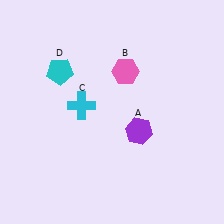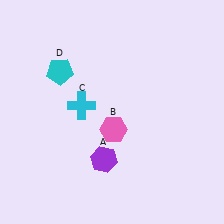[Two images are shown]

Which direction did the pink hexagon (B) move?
The pink hexagon (B) moved down.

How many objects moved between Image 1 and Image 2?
2 objects moved between the two images.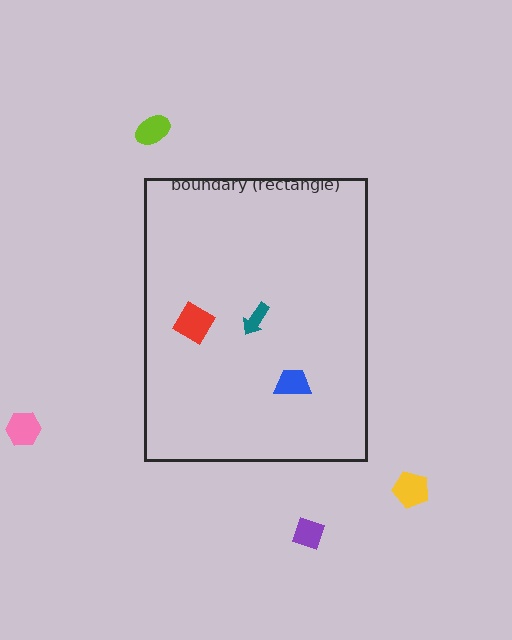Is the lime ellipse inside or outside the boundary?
Outside.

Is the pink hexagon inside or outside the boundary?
Outside.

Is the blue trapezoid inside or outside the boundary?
Inside.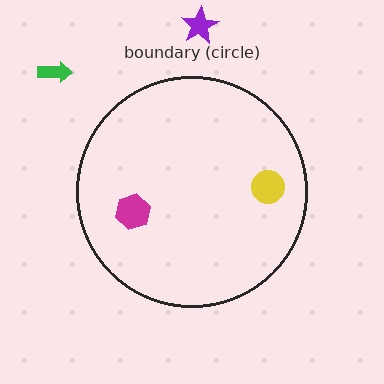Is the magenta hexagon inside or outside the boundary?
Inside.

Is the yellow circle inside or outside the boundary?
Inside.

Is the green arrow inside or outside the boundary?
Outside.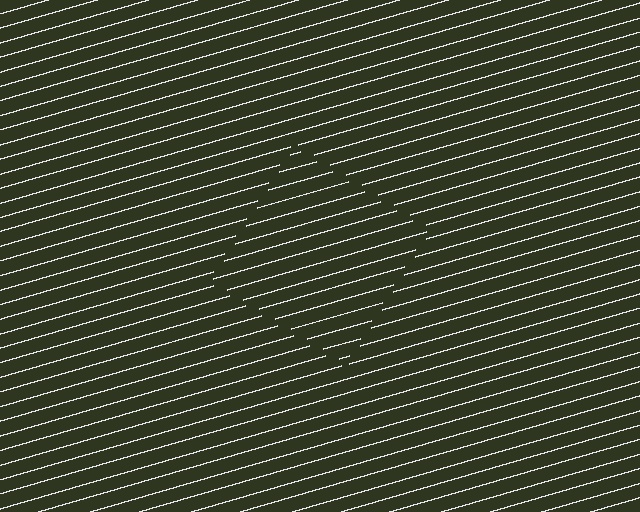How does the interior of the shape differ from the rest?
The interior of the shape contains the same grating, shifted by half a period — the contour is defined by the phase discontinuity where line-ends from the inner and outer gratings abut.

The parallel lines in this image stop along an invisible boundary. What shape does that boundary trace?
An illusory square. The interior of the shape contains the same grating, shifted by half a period — the contour is defined by the phase discontinuity where line-ends from the inner and outer gratings abut.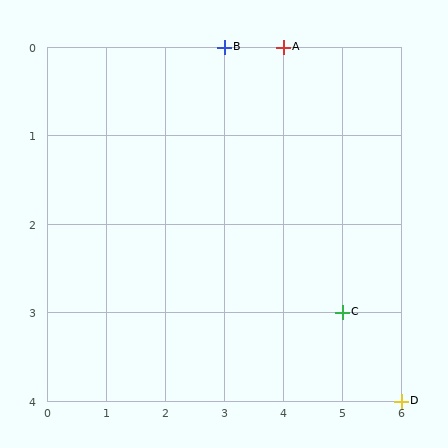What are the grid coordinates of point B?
Point B is at grid coordinates (3, 0).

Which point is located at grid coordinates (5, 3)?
Point C is at (5, 3).